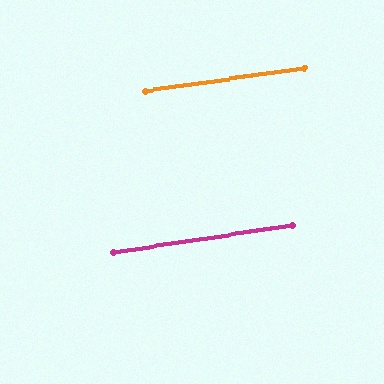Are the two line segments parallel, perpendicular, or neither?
Parallel — their directions differ by only 0.5°.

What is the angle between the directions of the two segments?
Approximately 0 degrees.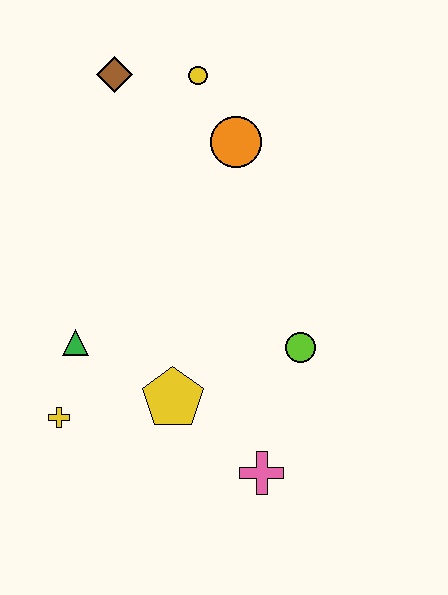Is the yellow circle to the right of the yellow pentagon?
Yes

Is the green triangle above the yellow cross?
Yes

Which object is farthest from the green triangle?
The yellow circle is farthest from the green triangle.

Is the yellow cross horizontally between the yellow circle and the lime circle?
No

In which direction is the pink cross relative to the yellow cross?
The pink cross is to the right of the yellow cross.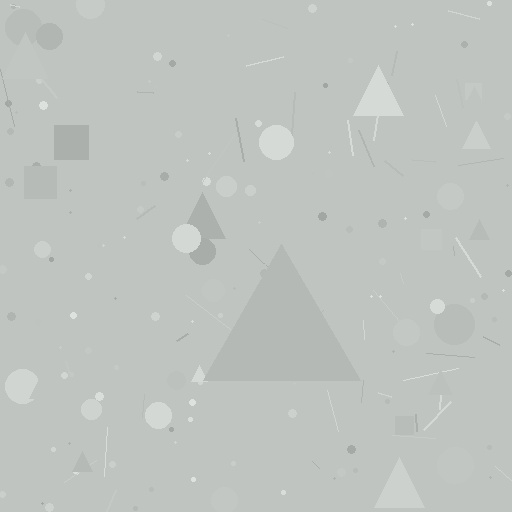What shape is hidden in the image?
A triangle is hidden in the image.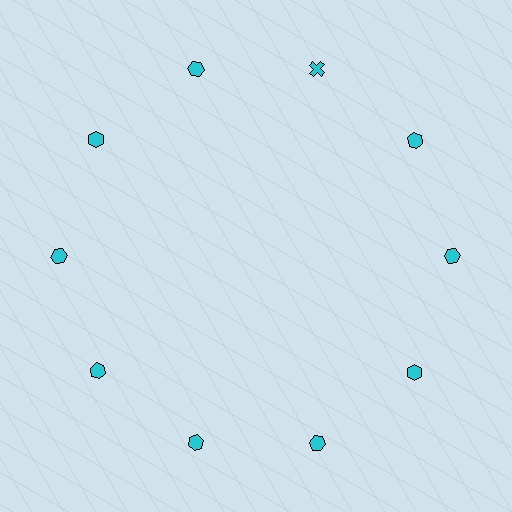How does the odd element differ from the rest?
It has a different shape: cross instead of hexagon.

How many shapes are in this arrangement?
There are 10 shapes arranged in a ring pattern.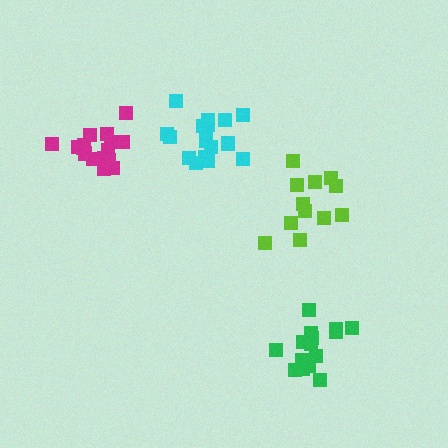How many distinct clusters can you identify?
There are 4 distinct clusters.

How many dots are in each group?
Group 1: 17 dots, Group 2: 17 dots, Group 3: 17 dots, Group 4: 12 dots (63 total).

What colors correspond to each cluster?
The clusters are colored: green, magenta, cyan, lime.